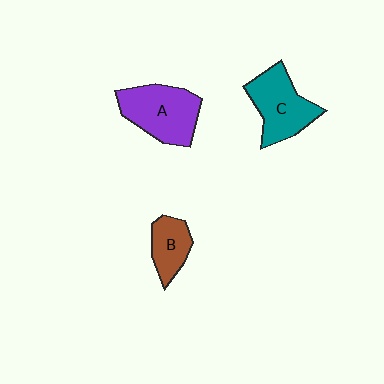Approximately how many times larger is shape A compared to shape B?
Approximately 1.8 times.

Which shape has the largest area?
Shape A (purple).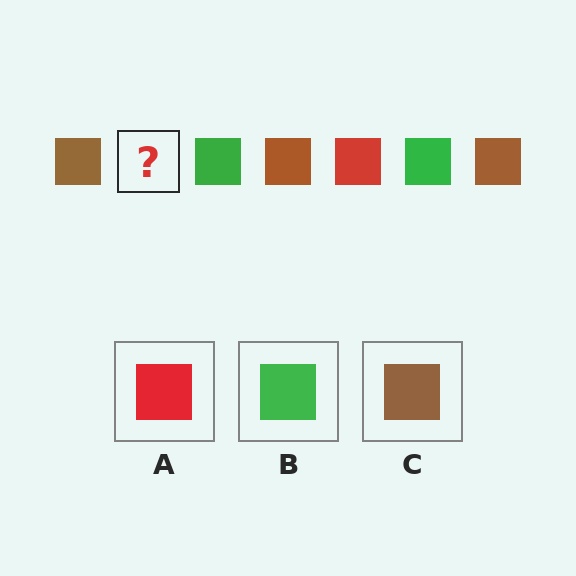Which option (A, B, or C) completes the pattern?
A.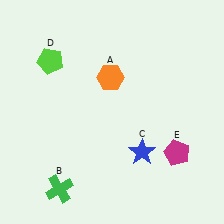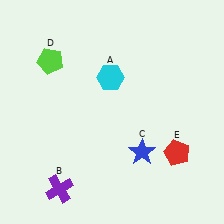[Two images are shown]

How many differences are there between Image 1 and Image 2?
There are 3 differences between the two images.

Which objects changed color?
A changed from orange to cyan. B changed from green to purple. E changed from magenta to red.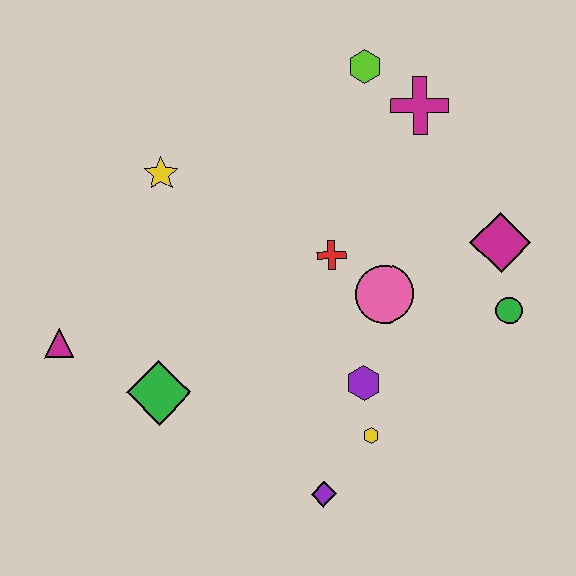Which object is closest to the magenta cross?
The lime hexagon is closest to the magenta cross.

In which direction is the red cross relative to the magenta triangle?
The red cross is to the right of the magenta triangle.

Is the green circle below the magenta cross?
Yes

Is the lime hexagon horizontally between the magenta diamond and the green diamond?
Yes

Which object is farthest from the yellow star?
The green circle is farthest from the yellow star.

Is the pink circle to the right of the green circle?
No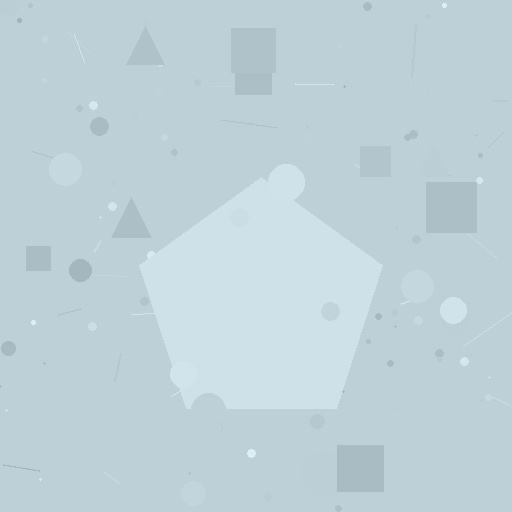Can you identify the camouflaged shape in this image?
The camouflaged shape is a pentagon.